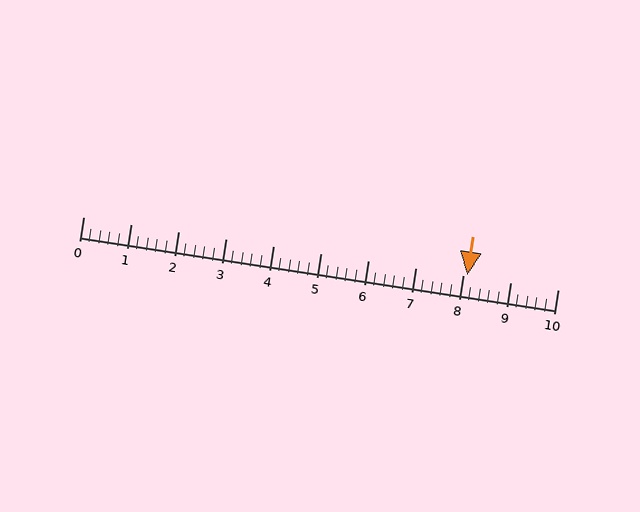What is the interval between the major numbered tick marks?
The major tick marks are spaced 1 units apart.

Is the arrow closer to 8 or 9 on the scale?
The arrow is closer to 8.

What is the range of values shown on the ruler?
The ruler shows values from 0 to 10.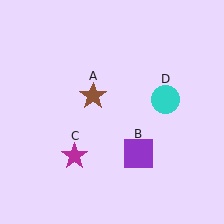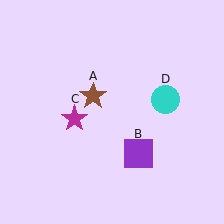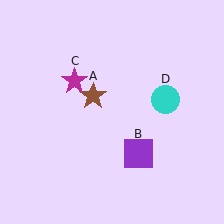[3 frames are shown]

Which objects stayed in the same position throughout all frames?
Brown star (object A) and purple square (object B) and cyan circle (object D) remained stationary.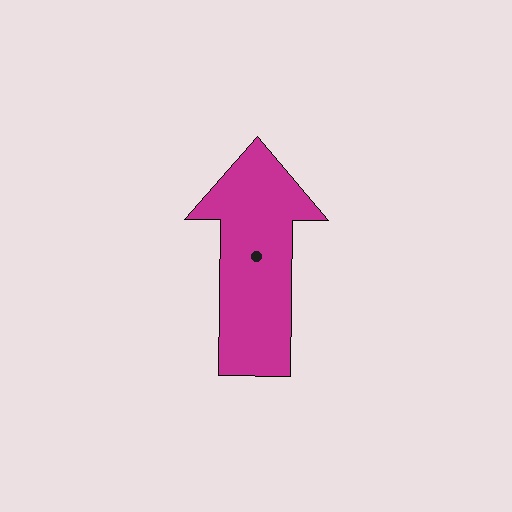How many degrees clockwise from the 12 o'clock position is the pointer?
Approximately 1 degrees.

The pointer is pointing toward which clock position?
Roughly 12 o'clock.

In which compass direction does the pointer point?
North.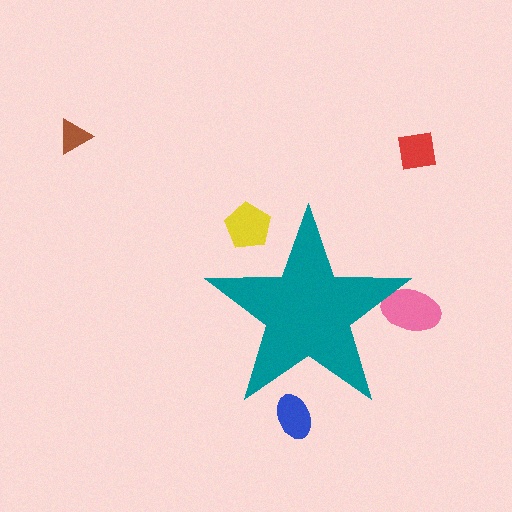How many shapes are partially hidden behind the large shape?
3 shapes are partially hidden.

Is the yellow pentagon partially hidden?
Yes, the yellow pentagon is partially hidden behind the teal star.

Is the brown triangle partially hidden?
No, the brown triangle is fully visible.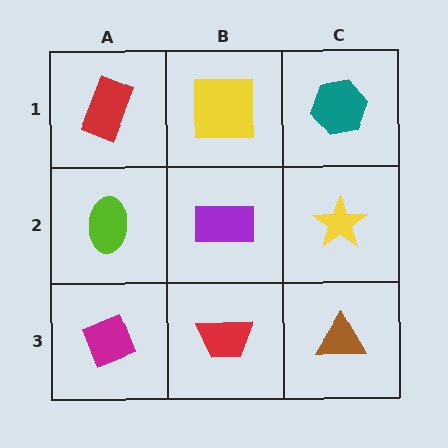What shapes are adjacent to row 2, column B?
A yellow square (row 1, column B), a red trapezoid (row 3, column B), a lime ellipse (row 2, column A), a yellow star (row 2, column C).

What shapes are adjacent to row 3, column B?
A purple rectangle (row 2, column B), a magenta diamond (row 3, column A), a brown triangle (row 3, column C).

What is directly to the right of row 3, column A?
A red trapezoid.